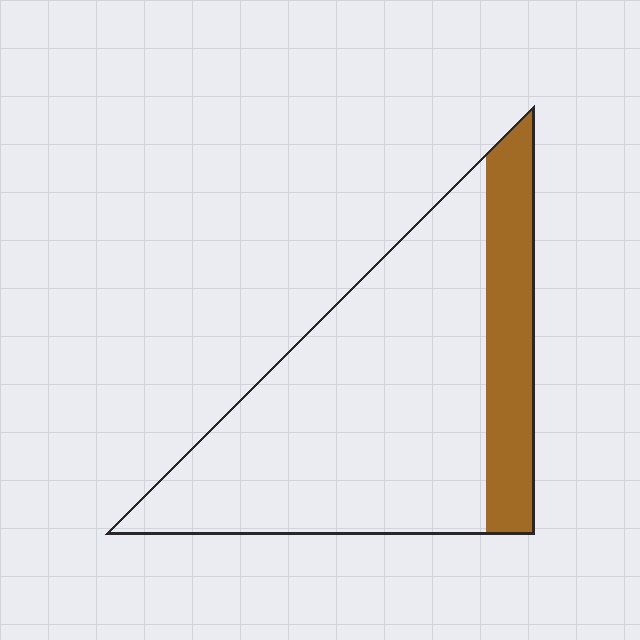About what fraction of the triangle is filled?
About one fifth (1/5).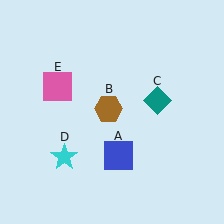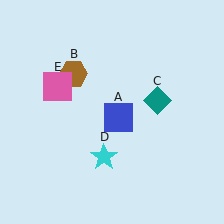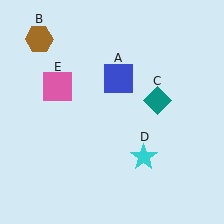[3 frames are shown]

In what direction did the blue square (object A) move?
The blue square (object A) moved up.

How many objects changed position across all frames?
3 objects changed position: blue square (object A), brown hexagon (object B), cyan star (object D).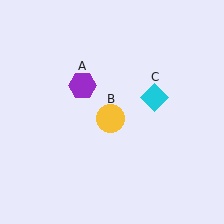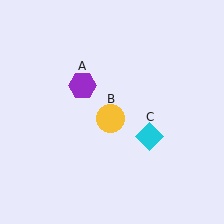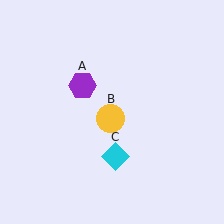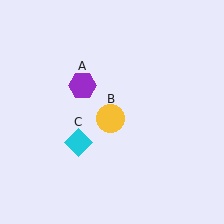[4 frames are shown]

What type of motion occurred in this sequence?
The cyan diamond (object C) rotated clockwise around the center of the scene.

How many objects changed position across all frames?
1 object changed position: cyan diamond (object C).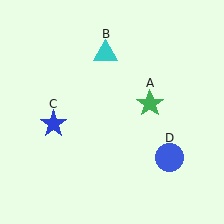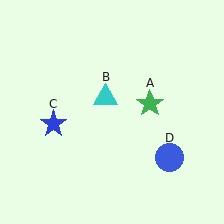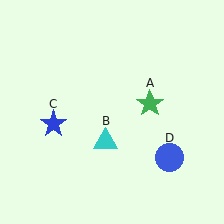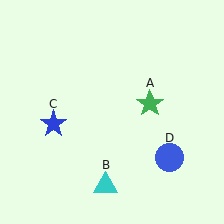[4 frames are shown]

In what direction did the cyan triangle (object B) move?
The cyan triangle (object B) moved down.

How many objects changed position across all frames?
1 object changed position: cyan triangle (object B).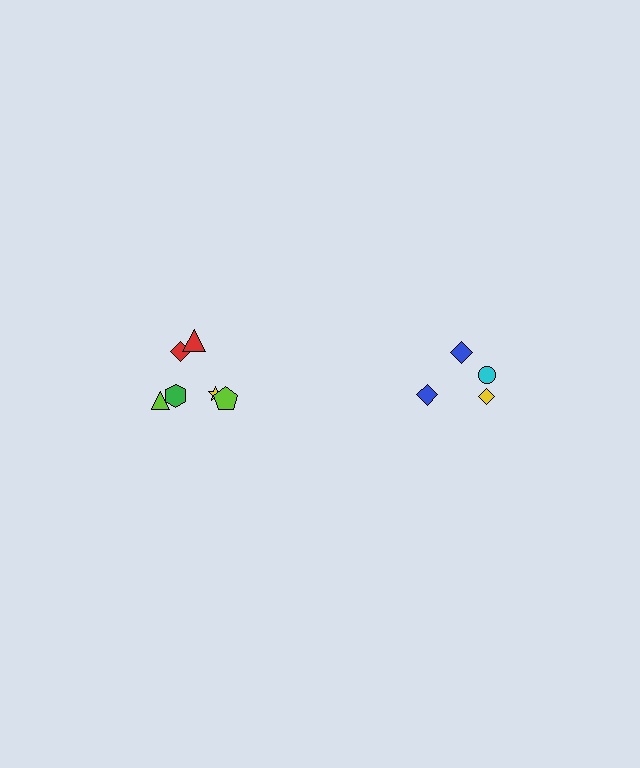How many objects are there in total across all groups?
There are 10 objects.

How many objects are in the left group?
There are 6 objects.